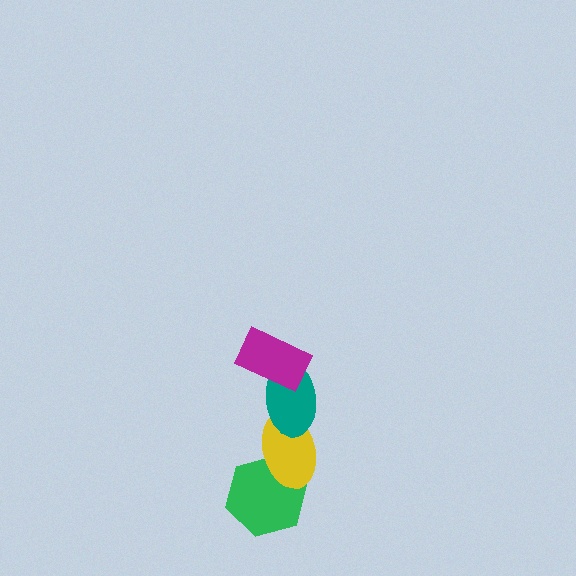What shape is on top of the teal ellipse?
The magenta rectangle is on top of the teal ellipse.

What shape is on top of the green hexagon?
The yellow ellipse is on top of the green hexagon.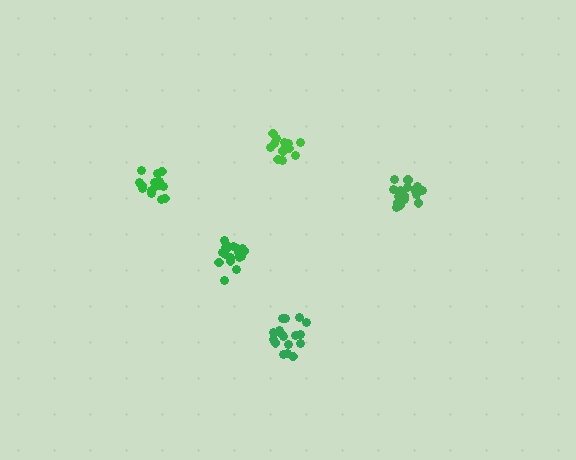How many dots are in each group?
Group 1: 16 dots, Group 2: 17 dots, Group 3: 18 dots, Group 4: 13 dots, Group 5: 17 dots (81 total).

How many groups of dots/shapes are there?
There are 5 groups.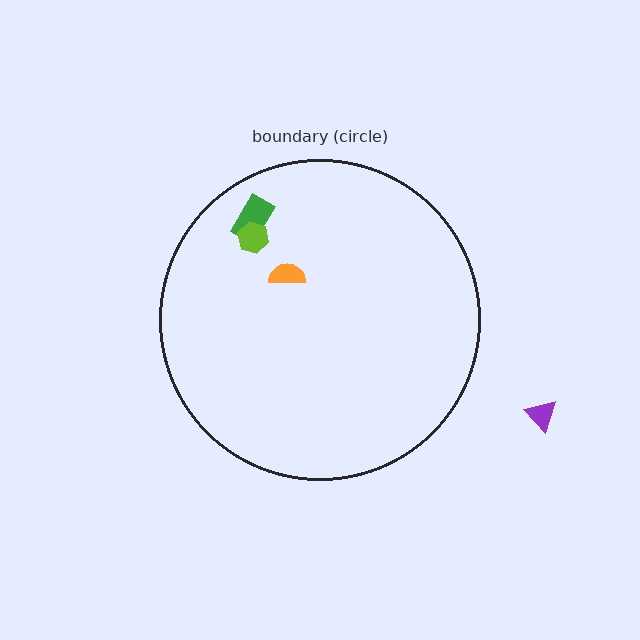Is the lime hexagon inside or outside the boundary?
Inside.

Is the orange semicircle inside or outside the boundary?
Inside.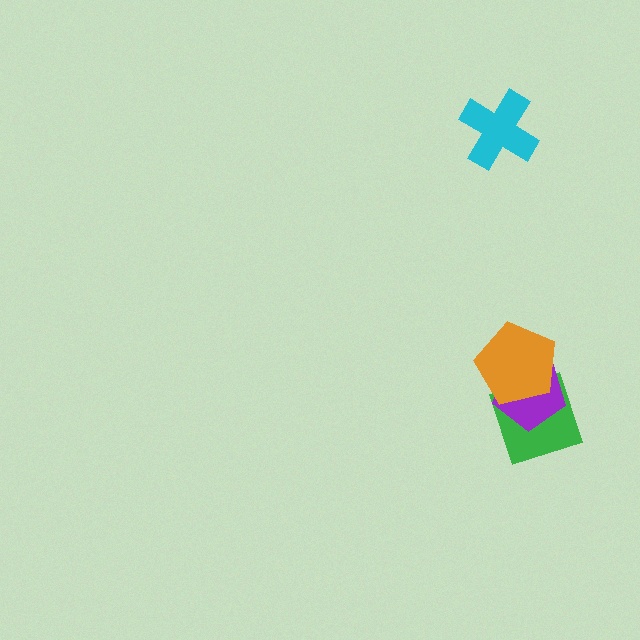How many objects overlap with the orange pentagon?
2 objects overlap with the orange pentagon.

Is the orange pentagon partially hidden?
No, no other shape covers it.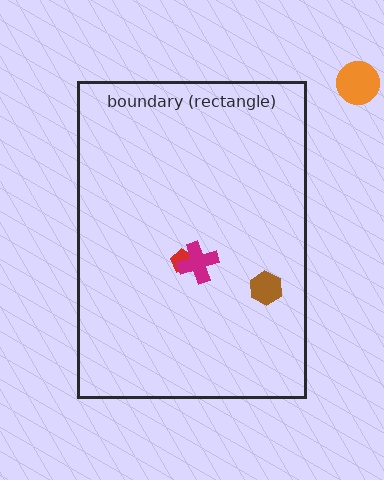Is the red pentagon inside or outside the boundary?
Inside.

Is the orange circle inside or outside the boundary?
Outside.